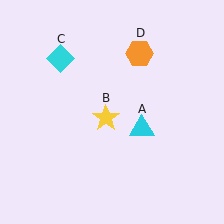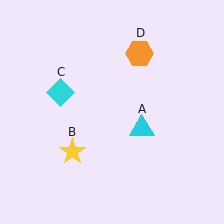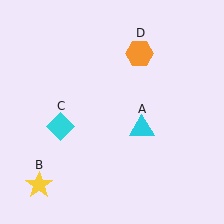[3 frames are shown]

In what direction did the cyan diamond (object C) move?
The cyan diamond (object C) moved down.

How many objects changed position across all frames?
2 objects changed position: yellow star (object B), cyan diamond (object C).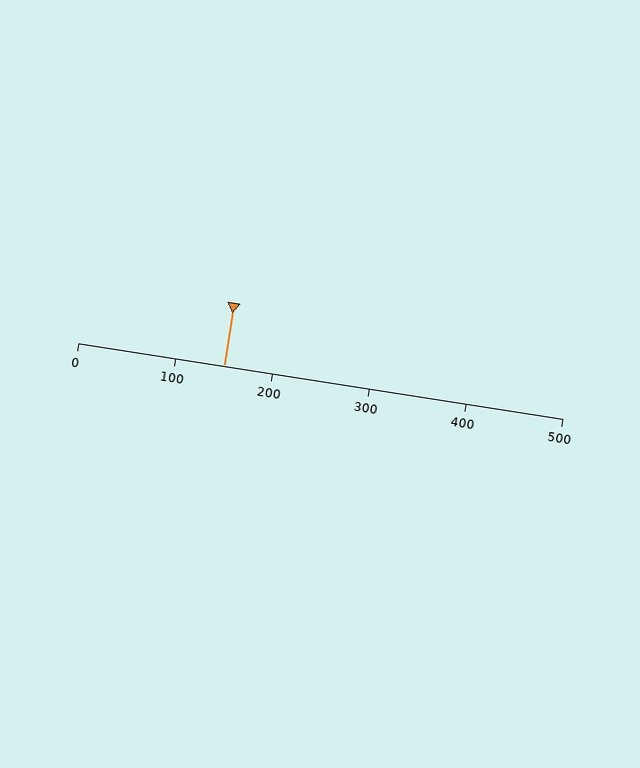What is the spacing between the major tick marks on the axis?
The major ticks are spaced 100 apart.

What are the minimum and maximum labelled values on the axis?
The axis runs from 0 to 500.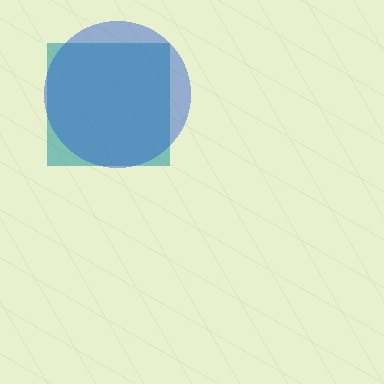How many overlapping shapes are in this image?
There are 2 overlapping shapes in the image.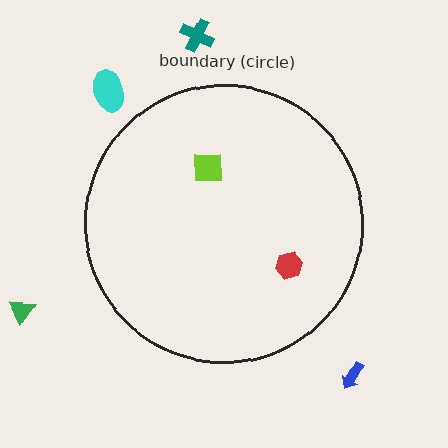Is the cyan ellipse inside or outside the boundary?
Outside.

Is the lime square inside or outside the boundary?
Inside.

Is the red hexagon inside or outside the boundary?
Inside.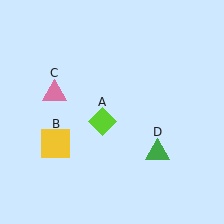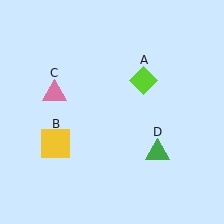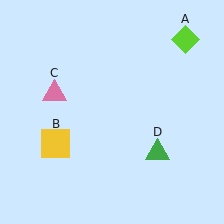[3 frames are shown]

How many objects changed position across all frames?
1 object changed position: lime diamond (object A).